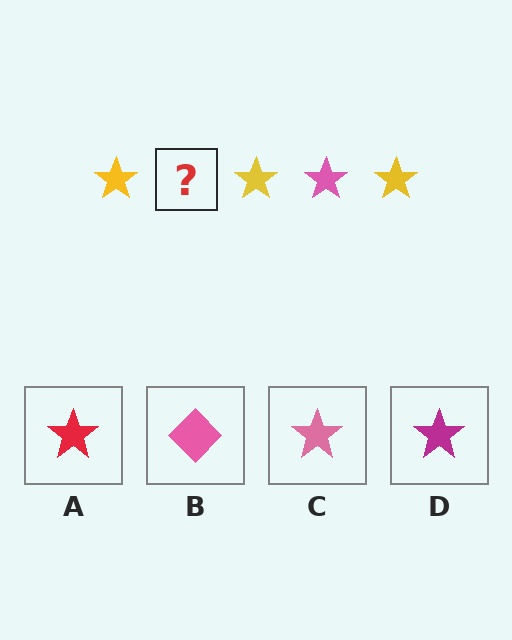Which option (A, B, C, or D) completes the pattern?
C.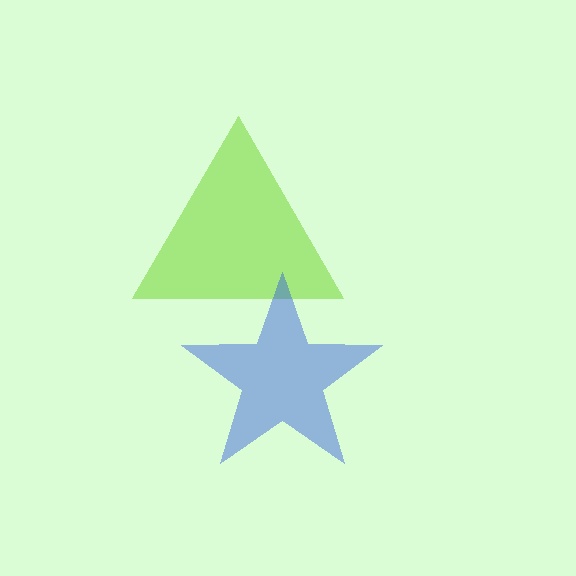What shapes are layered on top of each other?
The layered shapes are: a lime triangle, a blue star.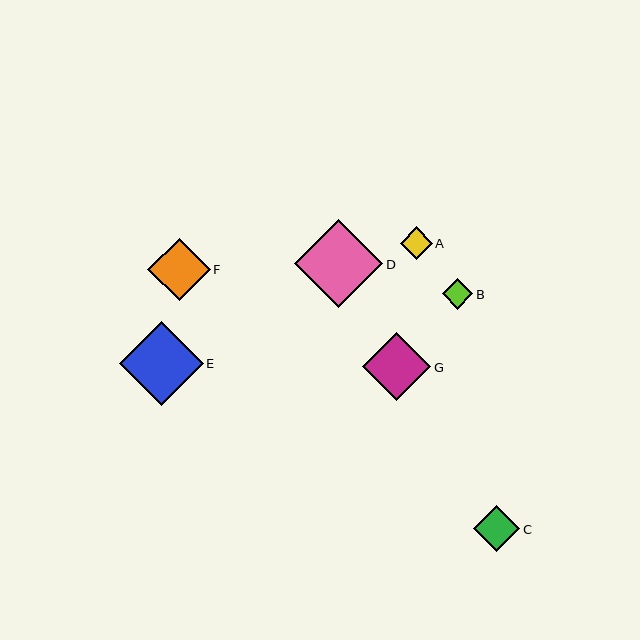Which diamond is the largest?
Diamond D is the largest with a size of approximately 89 pixels.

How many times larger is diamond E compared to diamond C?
Diamond E is approximately 1.8 times the size of diamond C.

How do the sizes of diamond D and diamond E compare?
Diamond D and diamond E are approximately the same size.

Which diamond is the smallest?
Diamond B is the smallest with a size of approximately 30 pixels.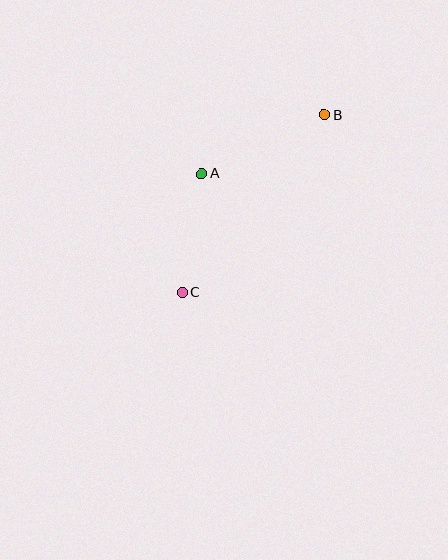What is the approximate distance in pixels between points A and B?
The distance between A and B is approximately 136 pixels.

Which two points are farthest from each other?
Points B and C are farthest from each other.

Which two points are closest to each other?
Points A and C are closest to each other.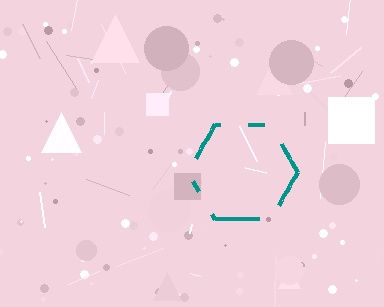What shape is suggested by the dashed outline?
The dashed outline suggests a hexagon.